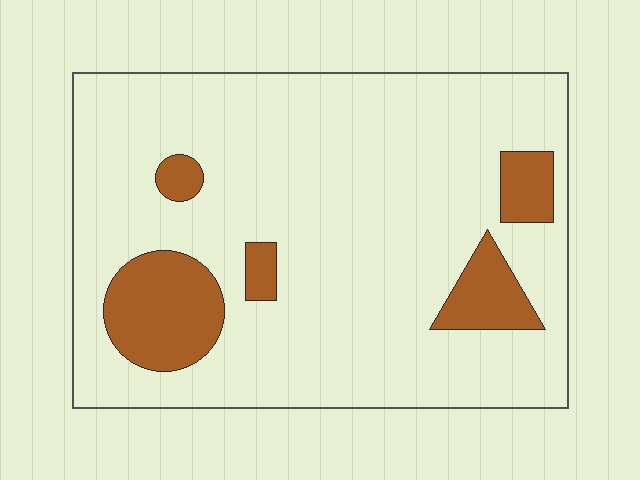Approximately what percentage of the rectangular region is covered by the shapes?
Approximately 15%.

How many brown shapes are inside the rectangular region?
5.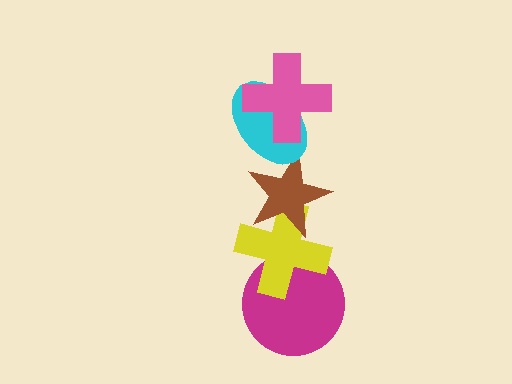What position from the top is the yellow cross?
The yellow cross is 4th from the top.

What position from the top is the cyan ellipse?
The cyan ellipse is 2nd from the top.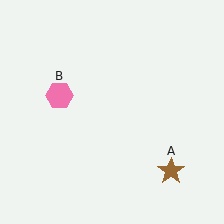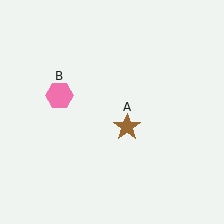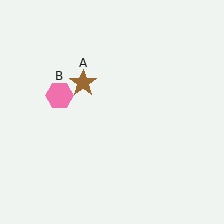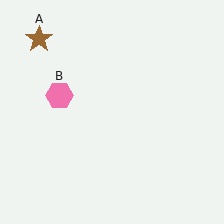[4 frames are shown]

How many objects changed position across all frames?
1 object changed position: brown star (object A).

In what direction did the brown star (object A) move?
The brown star (object A) moved up and to the left.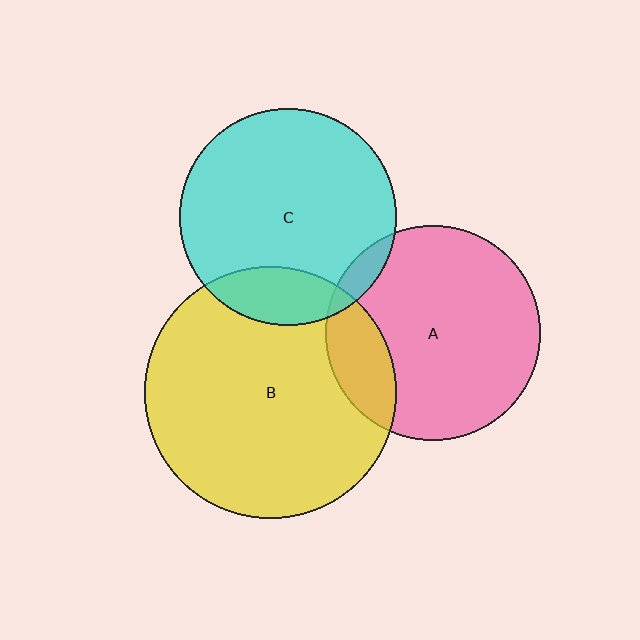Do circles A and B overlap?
Yes.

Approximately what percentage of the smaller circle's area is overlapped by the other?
Approximately 20%.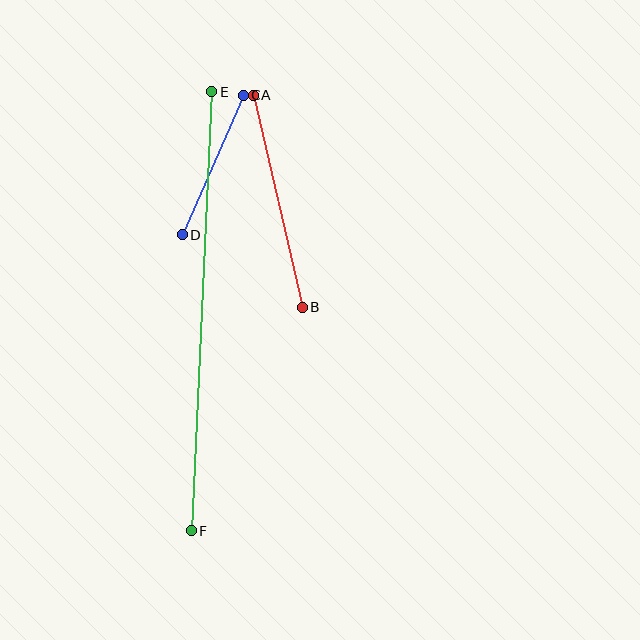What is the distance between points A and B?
The distance is approximately 217 pixels.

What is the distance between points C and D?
The distance is approximately 152 pixels.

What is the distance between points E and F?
The distance is approximately 439 pixels.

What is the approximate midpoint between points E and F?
The midpoint is at approximately (202, 311) pixels.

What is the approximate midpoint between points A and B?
The midpoint is at approximately (278, 201) pixels.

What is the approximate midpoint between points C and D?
The midpoint is at approximately (213, 165) pixels.